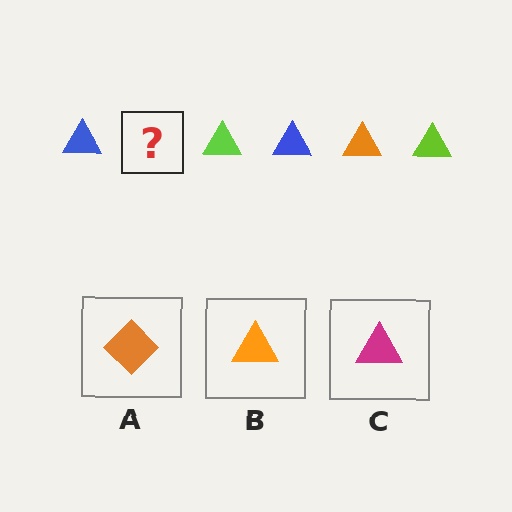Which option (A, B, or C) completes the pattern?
B.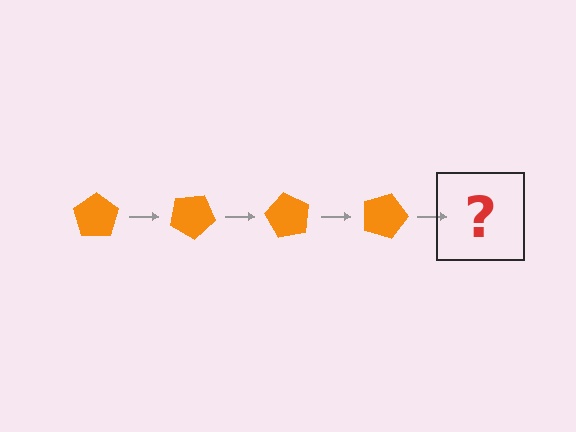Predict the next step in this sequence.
The next step is an orange pentagon rotated 120 degrees.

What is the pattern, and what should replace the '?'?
The pattern is that the pentagon rotates 30 degrees each step. The '?' should be an orange pentagon rotated 120 degrees.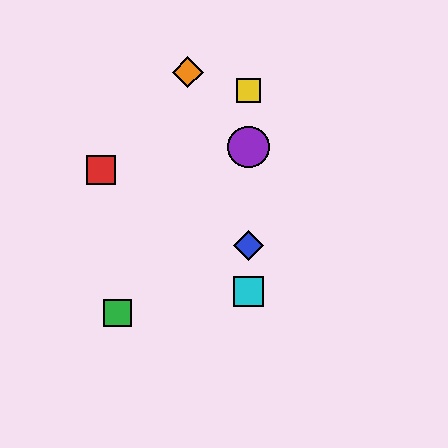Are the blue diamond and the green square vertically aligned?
No, the blue diamond is at x≈249 and the green square is at x≈118.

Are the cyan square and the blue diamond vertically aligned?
Yes, both are at x≈249.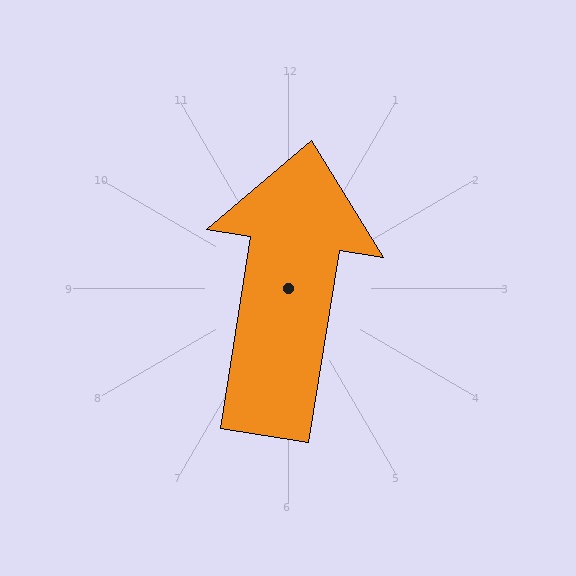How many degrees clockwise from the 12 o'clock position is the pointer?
Approximately 9 degrees.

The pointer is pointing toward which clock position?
Roughly 12 o'clock.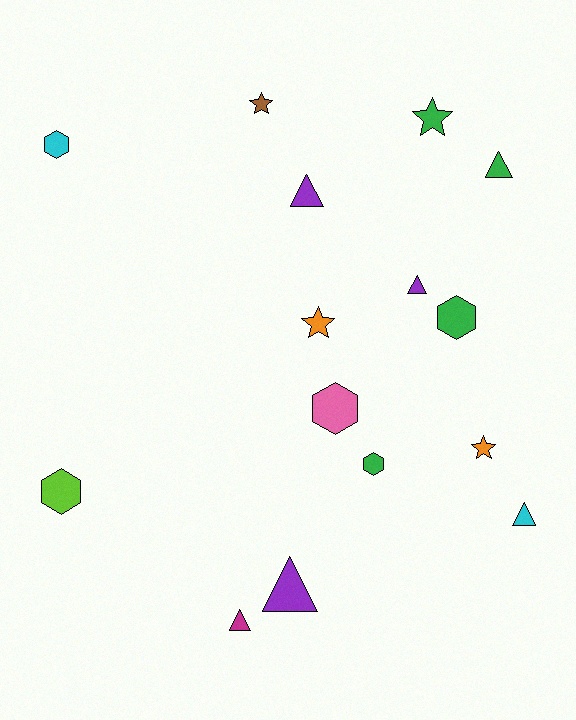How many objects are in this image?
There are 15 objects.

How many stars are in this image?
There are 4 stars.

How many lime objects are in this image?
There is 1 lime object.